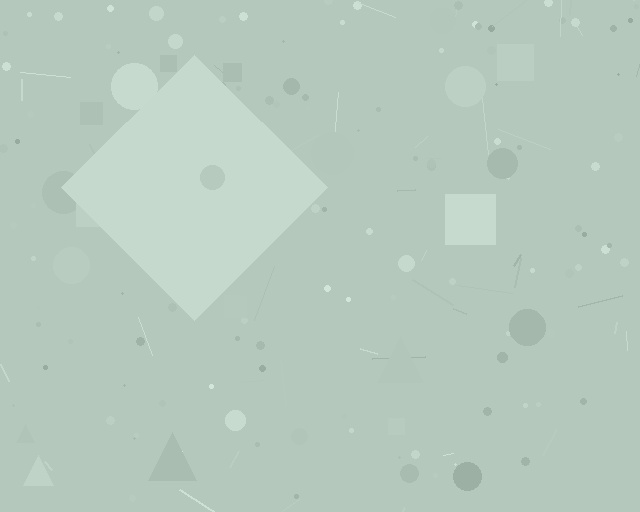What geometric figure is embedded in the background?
A diamond is embedded in the background.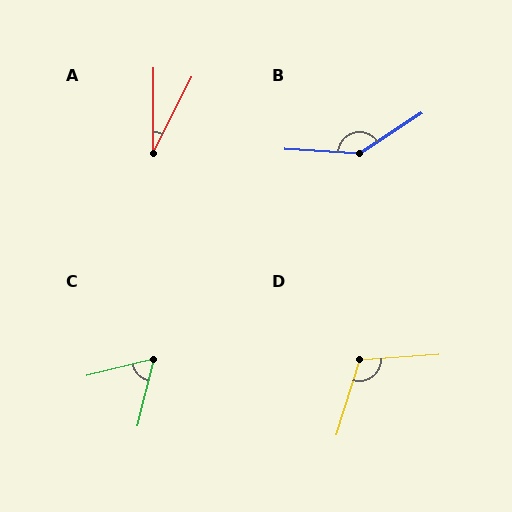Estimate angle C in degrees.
Approximately 62 degrees.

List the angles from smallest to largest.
A (27°), C (62°), D (111°), B (144°).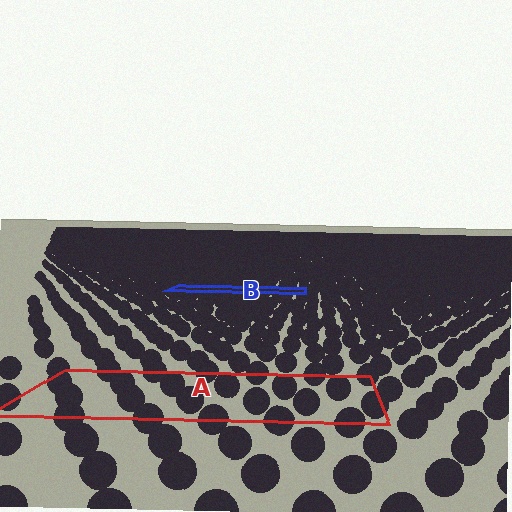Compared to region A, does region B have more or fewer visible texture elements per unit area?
Region B has more texture elements per unit area — they are packed more densely because it is farther away.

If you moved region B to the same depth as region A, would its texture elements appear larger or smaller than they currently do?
They would appear larger. At a closer depth, the same texture elements are projected at a bigger on-screen size.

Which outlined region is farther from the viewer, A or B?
Region B is farther from the viewer — the texture elements inside it appear smaller and more densely packed.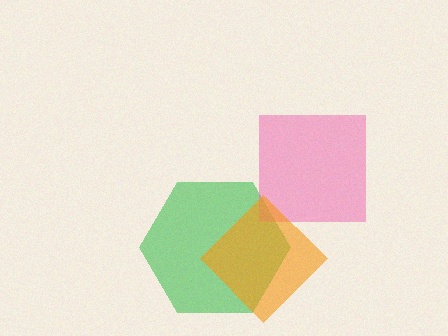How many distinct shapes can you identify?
There are 3 distinct shapes: a green hexagon, a pink square, an orange diamond.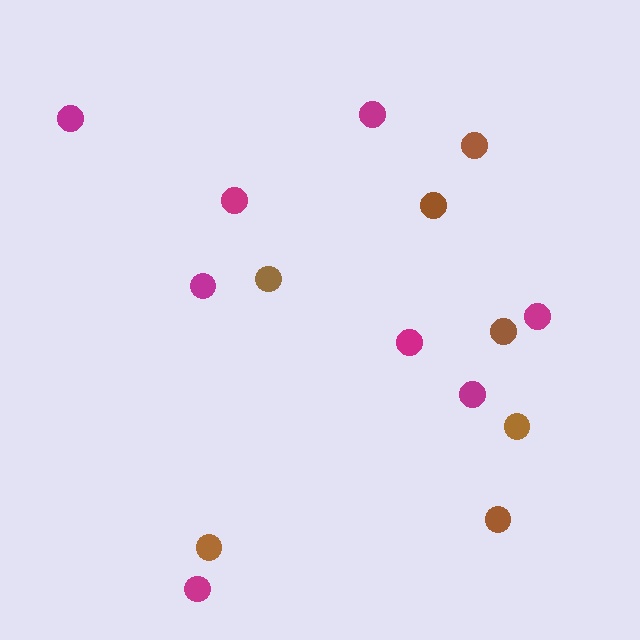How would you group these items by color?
There are 2 groups: one group of brown circles (7) and one group of magenta circles (8).